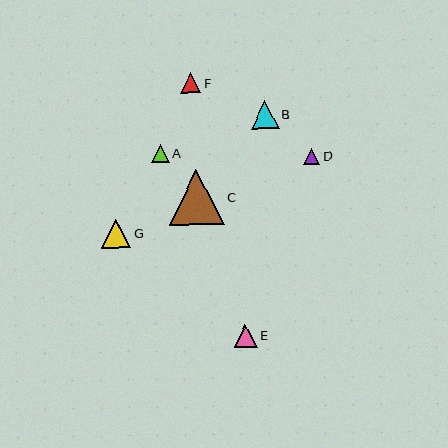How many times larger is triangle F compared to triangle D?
Triangle F is approximately 1.3 times the size of triangle D.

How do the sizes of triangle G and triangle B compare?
Triangle G and triangle B are approximately the same size.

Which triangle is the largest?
Triangle C is the largest with a size of approximately 55 pixels.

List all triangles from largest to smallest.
From largest to smallest: C, G, B, E, F, A, D.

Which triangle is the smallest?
Triangle D is the smallest with a size of approximately 16 pixels.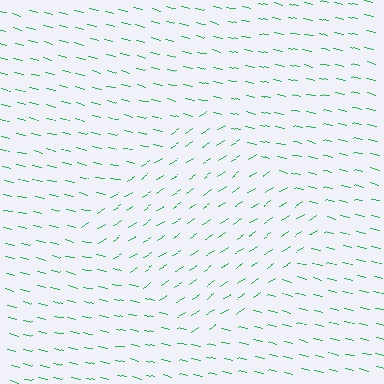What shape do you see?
I see a diamond.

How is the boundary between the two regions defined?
The boundary is defined purely by a change in line orientation (approximately 45 degrees difference). All lines are the same color and thickness.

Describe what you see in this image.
The image is filled with small green line segments. A diamond region in the image has lines oriented differently from the surrounding lines, creating a visible texture boundary.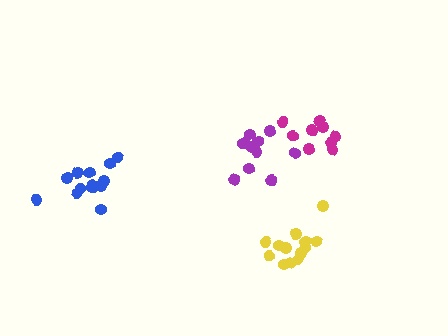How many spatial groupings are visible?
There are 4 spatial groupings.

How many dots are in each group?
Group 1: 9 dots, Group 2: 13 dots, Group 3: 13 dots, Group 4: 12 dots (47 total).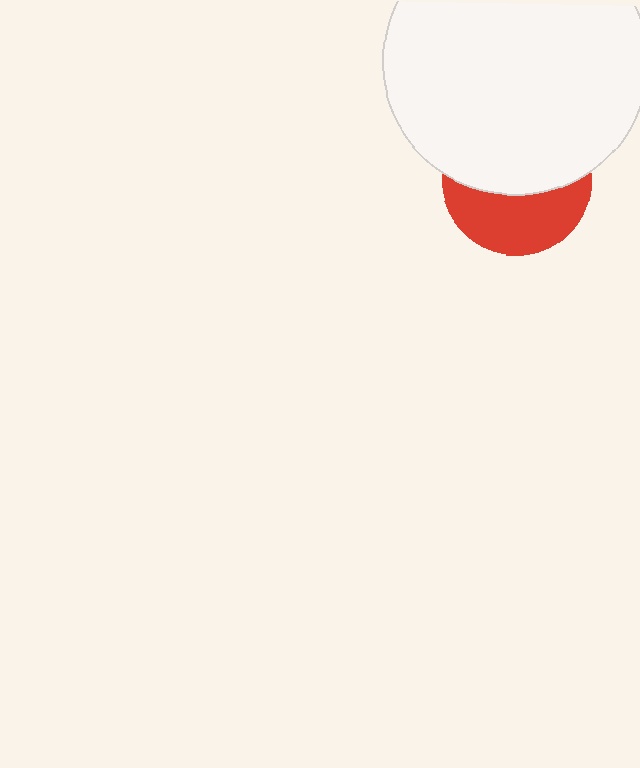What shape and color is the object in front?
The object in front is a white circle.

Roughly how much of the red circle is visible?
A small part of it is visible (roughly 44%).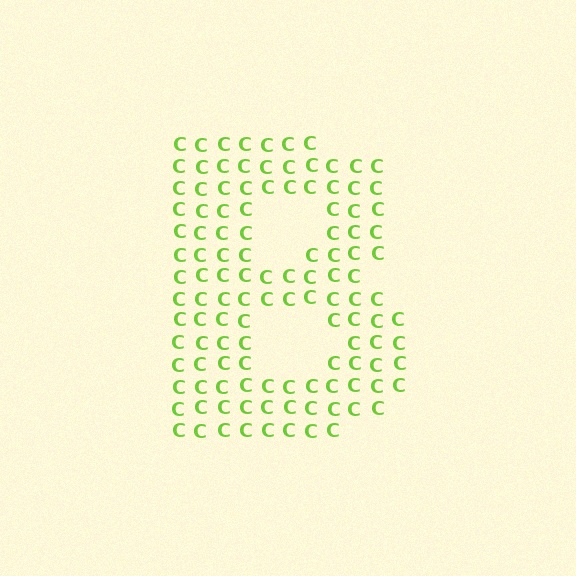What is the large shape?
The large shape is the letter B.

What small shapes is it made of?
It is made of small letter C's.